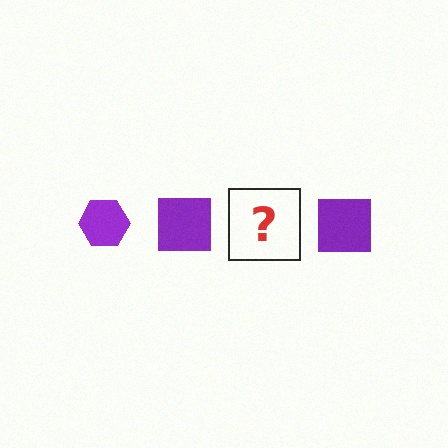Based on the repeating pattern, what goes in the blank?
The blank should be a purple hexagon.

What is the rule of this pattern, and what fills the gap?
The rule is that the pattern cycles through hexagon, square shapes in purple. The gap should be filled with a purple hexagon.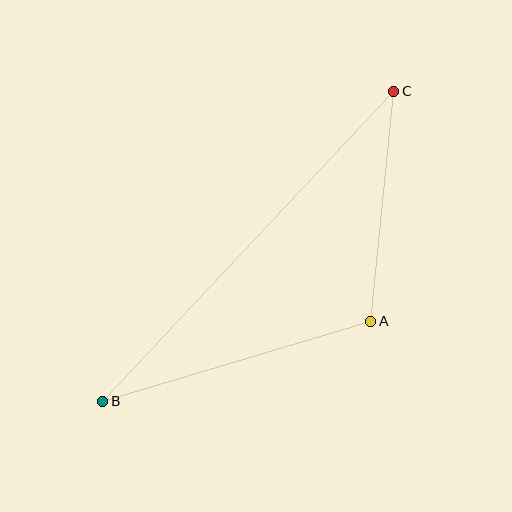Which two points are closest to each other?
Points A and C are closest to each other.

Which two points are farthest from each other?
Points B and C are farthest from each other.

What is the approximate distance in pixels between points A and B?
The distance between A and B is approximately 279 pixels.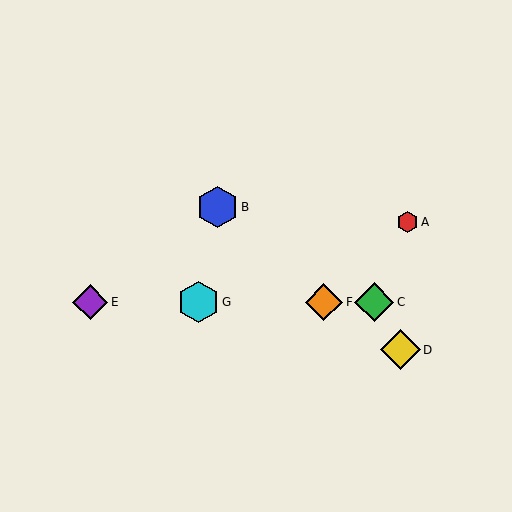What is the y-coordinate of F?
Object F is at y≈302.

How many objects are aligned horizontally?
4 objects (C, E, F, G) are aligned horizontally.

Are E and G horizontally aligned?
Yes, both are at y≈302.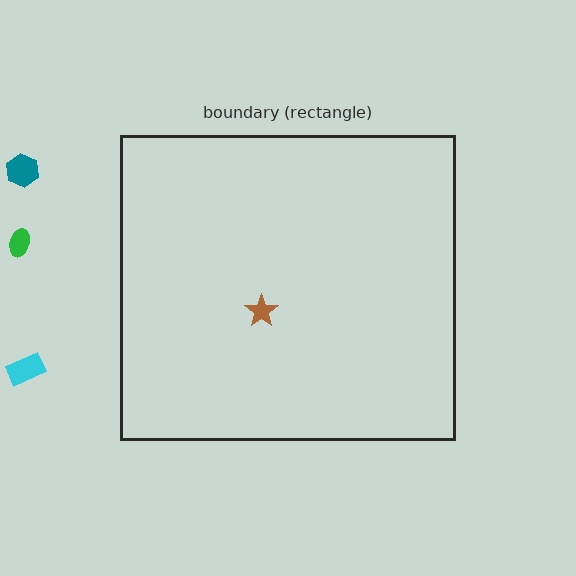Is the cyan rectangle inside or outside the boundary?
Outside.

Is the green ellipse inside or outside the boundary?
Outside.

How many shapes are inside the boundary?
1 inside, 3 outside.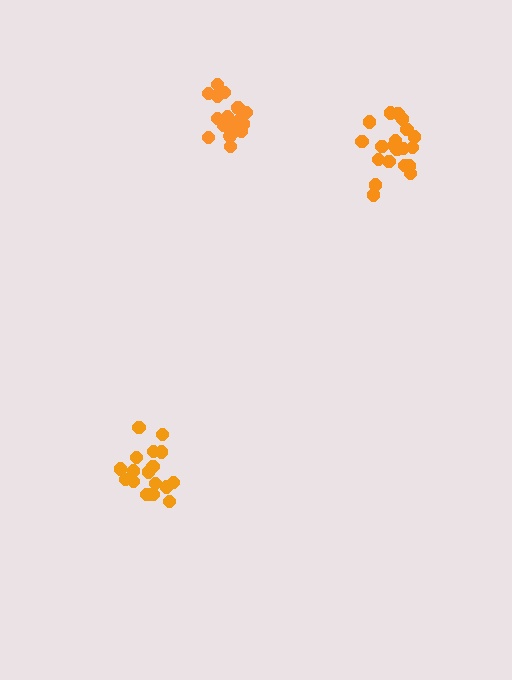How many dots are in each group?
Group 1: 20 dots, Group 2: 20 dots, Group 3: 17 dots (57 total).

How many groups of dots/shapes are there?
There are 3 groups.